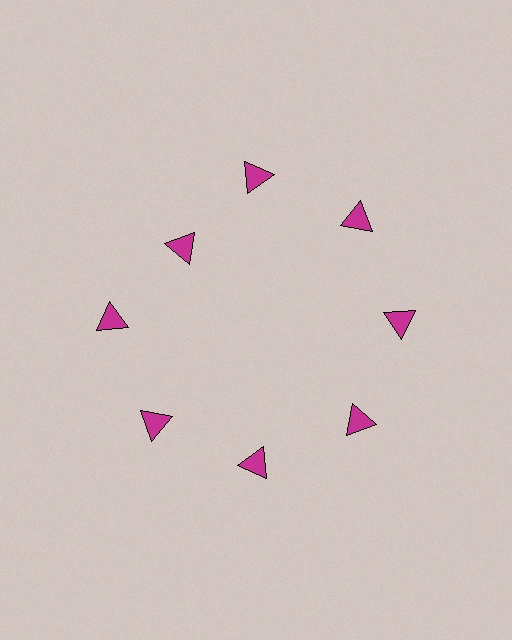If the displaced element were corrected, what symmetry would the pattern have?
It would have 8-fold rotational symmetry — the pattern would map onto itself every 45 degrees.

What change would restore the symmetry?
The symmetry would be restored by moving it outward, back onto the ring so that all 8 triangles sit at equal angles and equal distance from the center.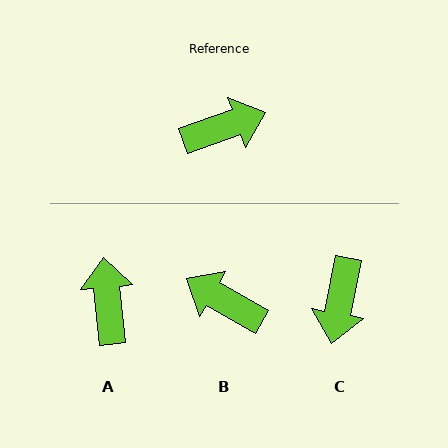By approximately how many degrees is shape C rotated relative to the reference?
Approximately 120 degrees clockwise.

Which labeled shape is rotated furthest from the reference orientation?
B, about 131 degrees away.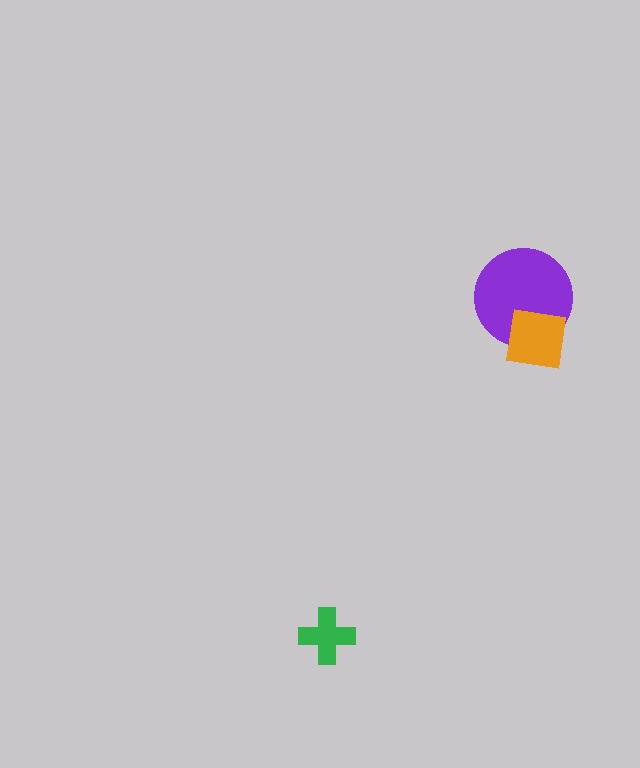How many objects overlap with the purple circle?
1 object overlaps with the purple circle.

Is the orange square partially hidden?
No, no other shape covers it.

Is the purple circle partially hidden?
Yes, it is partially covered by another shape.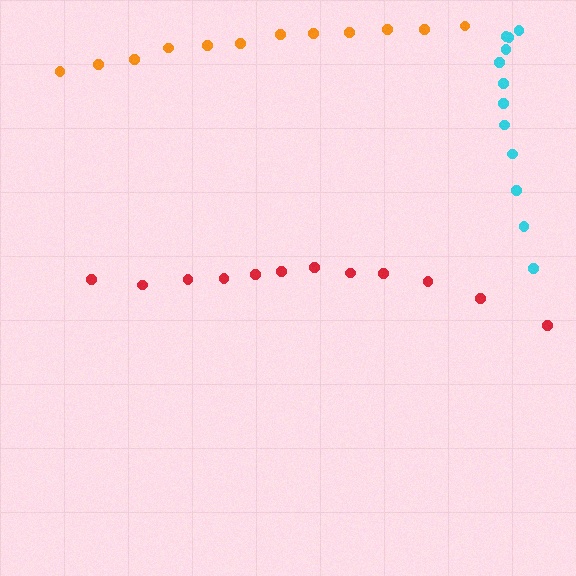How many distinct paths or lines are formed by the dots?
There are 3 distinct paths.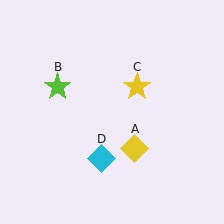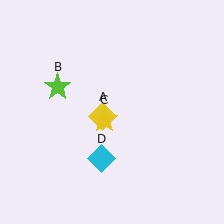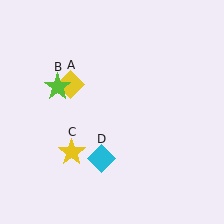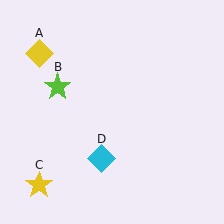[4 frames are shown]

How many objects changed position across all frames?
2 objects changed position: yellow diamond (object A), yellow star (object C).